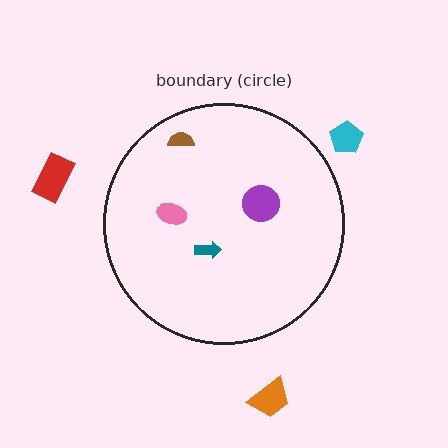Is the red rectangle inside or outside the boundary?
Outside.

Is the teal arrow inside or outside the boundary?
Inside.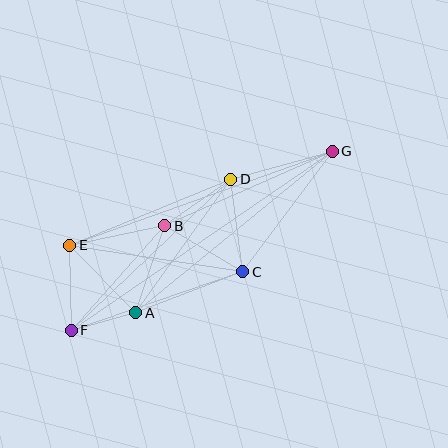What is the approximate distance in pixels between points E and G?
The distance between E and G is approximately 279 pixels.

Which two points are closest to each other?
Points A and F are closest to each other.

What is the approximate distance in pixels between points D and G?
The distance between D and G is approximately 105 pixels.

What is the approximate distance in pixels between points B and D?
The distance between B and D is approximately 81 pixels.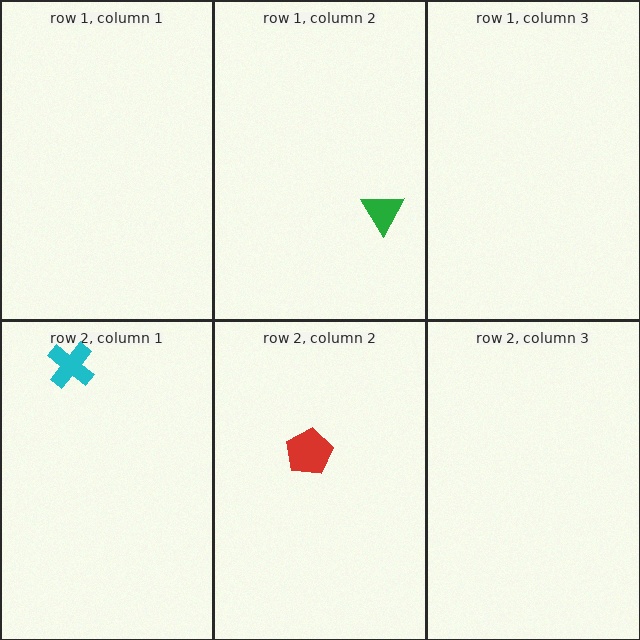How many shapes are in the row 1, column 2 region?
1.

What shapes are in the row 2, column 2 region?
The red pentagon.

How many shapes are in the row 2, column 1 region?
1.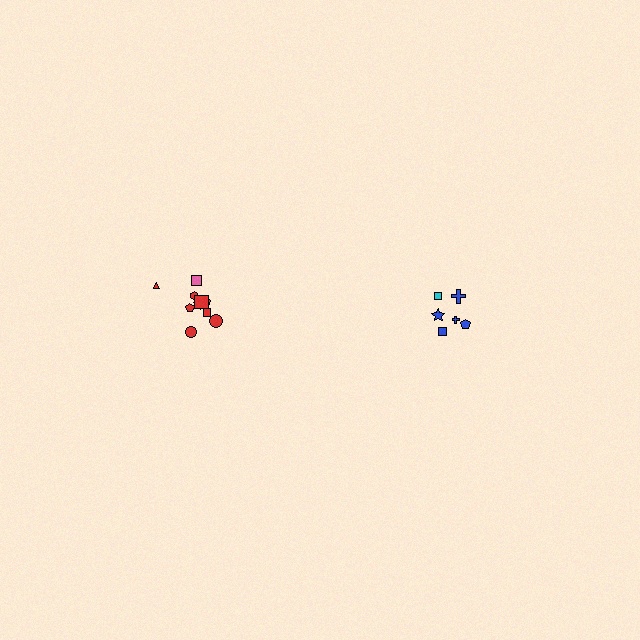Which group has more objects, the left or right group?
The left group.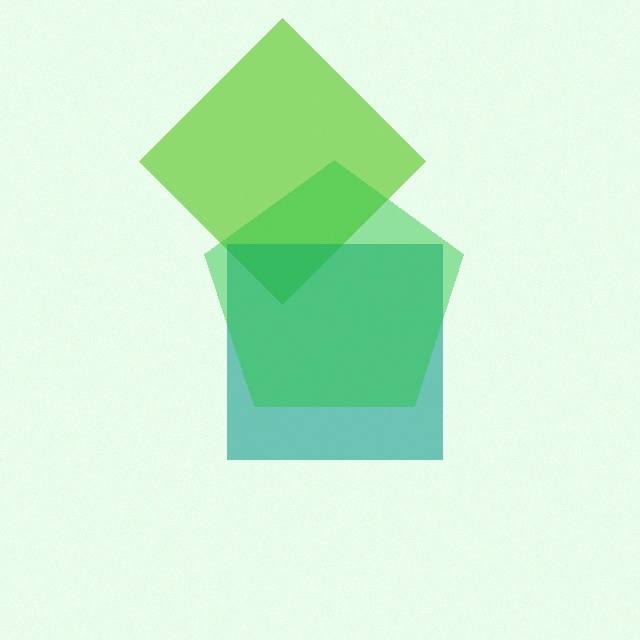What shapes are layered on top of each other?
The layered shapes are: a lime diamond, a teal square, a green pentagon.